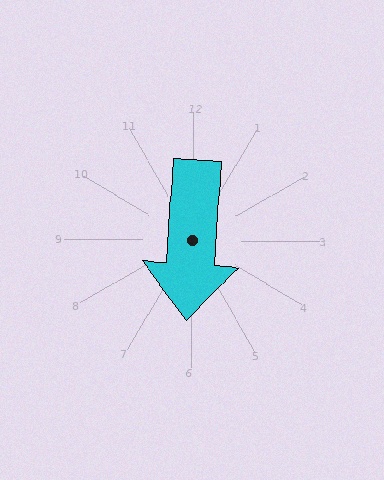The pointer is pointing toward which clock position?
Roughly 6 o'clock.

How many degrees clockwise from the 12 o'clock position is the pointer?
Approximately 184 degrees.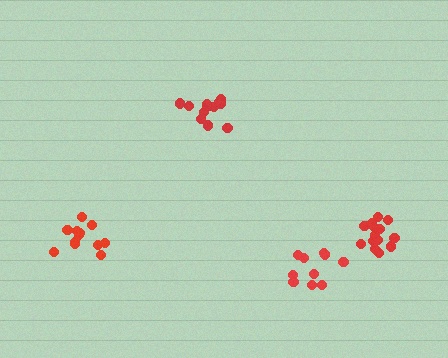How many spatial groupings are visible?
There are 4 spatial groupings.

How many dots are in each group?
Group 1: 12 dots, Group 2: 14 dots, Group 3: 10 dots, Group 4: 12 dots (48 total).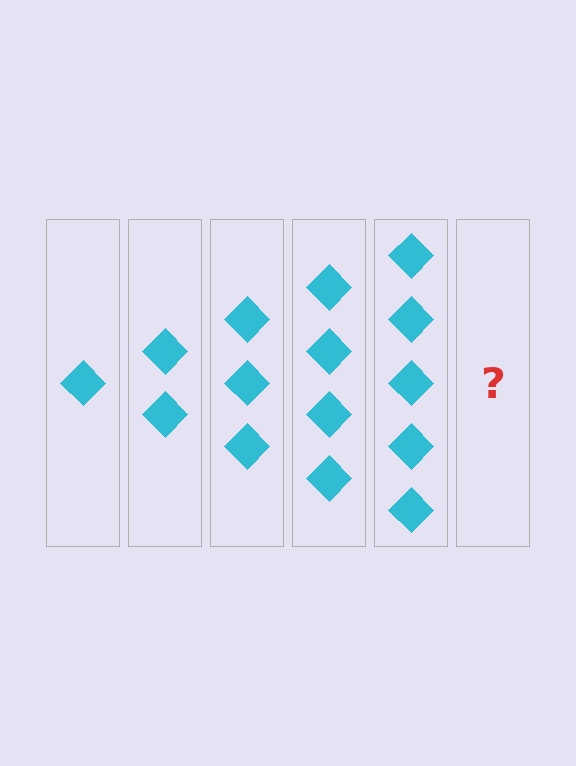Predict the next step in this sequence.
The next step is 6 diamonds.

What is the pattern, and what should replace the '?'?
The pattern is that each step adds one more diamond. The '?' should be 6 diamonds.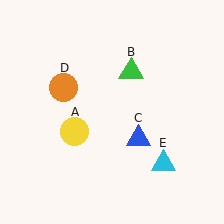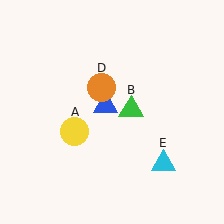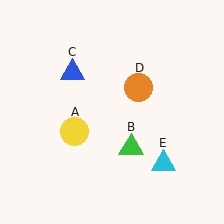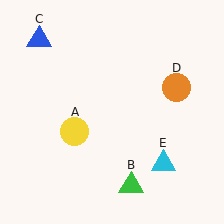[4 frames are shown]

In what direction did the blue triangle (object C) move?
The blue triangle (object C) moved up and to the left.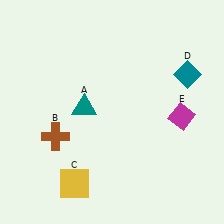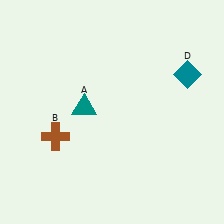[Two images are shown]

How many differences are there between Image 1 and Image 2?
There are 2 differences between the two images.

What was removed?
The yellow square (C), the magenta diamond (E) were removed in Image 2.